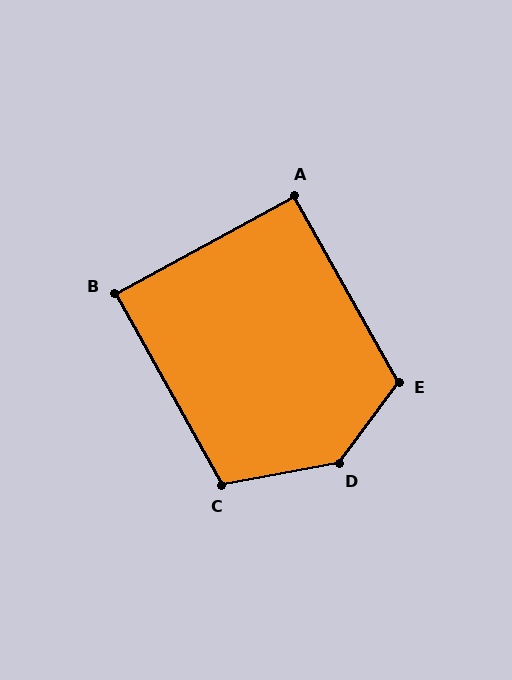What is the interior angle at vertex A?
Approximately 91 degrees (approximately right).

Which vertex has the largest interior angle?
D, at approximately 137 degrees.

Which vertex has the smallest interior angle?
B, at approximately 89 degrees.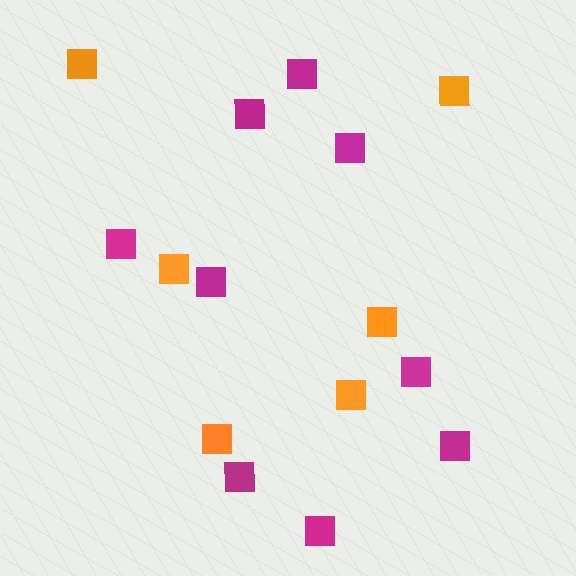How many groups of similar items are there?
There are 2 groups: one group of orange squares (6) and one group of magenta squares (9).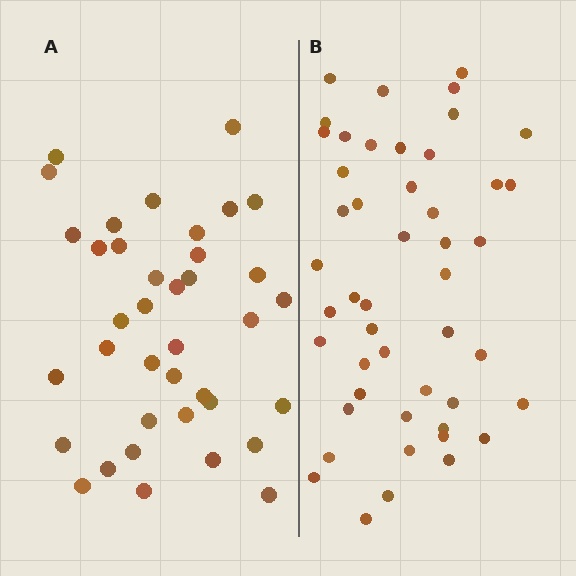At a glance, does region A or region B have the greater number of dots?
Region B (the right region) has more dots.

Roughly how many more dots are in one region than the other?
Region B has roughly 10 or so more dots than region A.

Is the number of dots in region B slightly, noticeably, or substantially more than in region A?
Region B has noticeably more, but not dramatically so. The ratio is roughly 1.3 to 1.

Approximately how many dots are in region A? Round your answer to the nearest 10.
About 40 dots. (The exact count is 38, which rounds to 40.)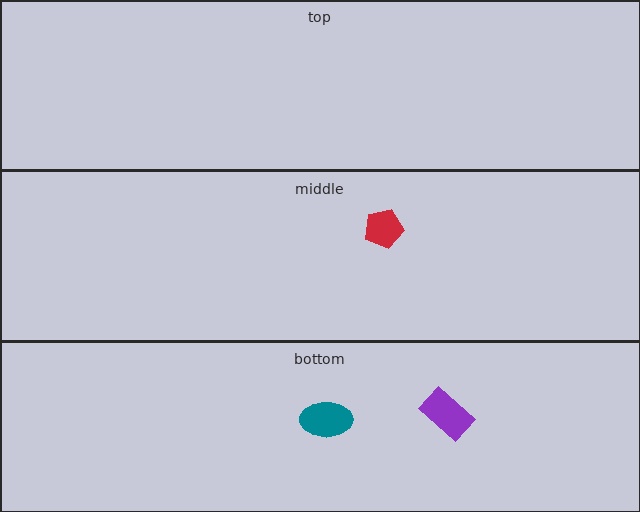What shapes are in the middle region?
The red pentagon.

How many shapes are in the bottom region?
2.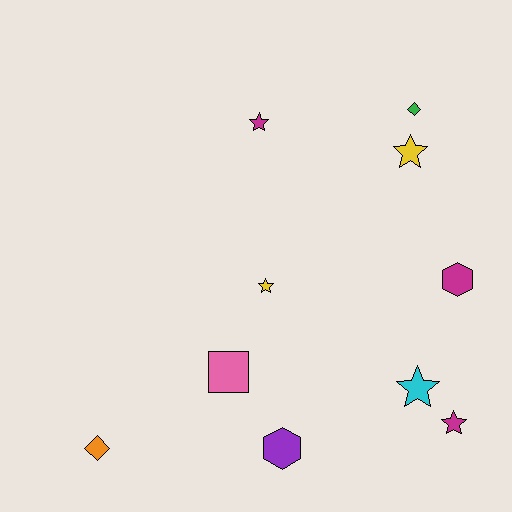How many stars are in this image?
There are 5 stars.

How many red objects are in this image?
There are no red objects.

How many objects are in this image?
There are 10 objects.